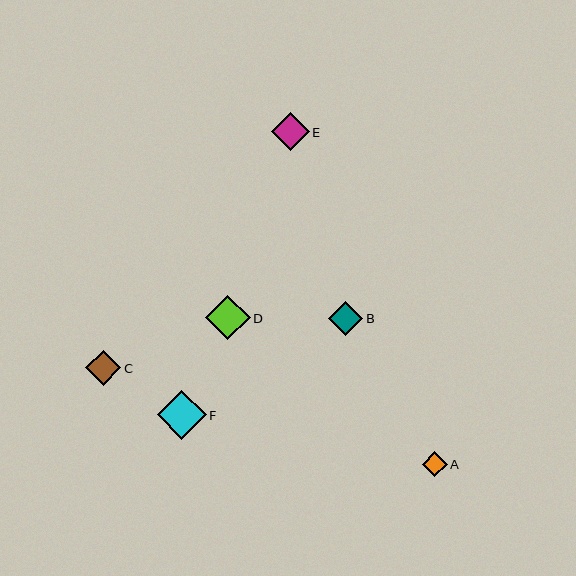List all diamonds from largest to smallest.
From largest to smallest: F, D, E, C, B, A.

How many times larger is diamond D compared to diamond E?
Diamond D is approximately 1.2 times the size of diamond E.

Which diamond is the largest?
Diamond F is the largest with a size of approximately 49 pixels.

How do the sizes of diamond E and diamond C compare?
Diamond E and diamond C are approximately the same size.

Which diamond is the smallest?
Diamond A is the smallest with a size of approximately 25 pixels.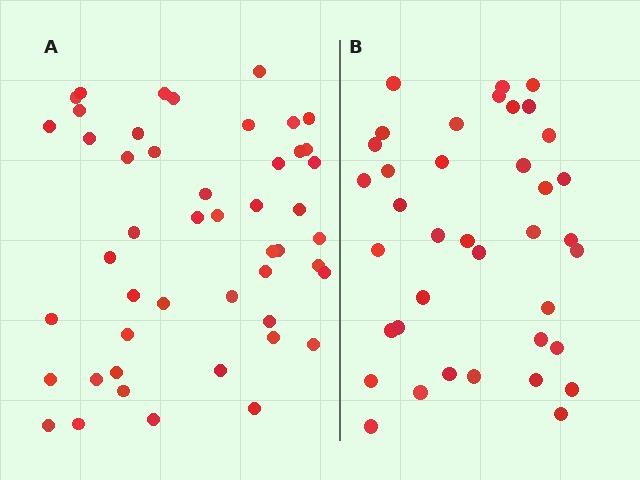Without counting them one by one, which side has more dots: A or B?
Region A (the left region) has more dots.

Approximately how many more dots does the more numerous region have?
Region A has roughly 10 or so more dots than region B.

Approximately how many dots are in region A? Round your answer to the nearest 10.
About 50 dots. (The exact count is 48, which rounds to 50.)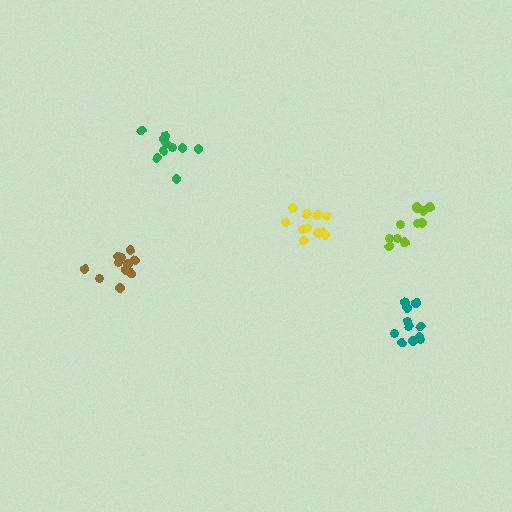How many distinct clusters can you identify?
There are 5 distinct clusters.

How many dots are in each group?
Group 1: 12 dots, Group 2: 11 dots, Group 3: 10 dots, Group 4: 11 dots, Group 5: 11 dots (55 total).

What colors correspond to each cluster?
The clusters are colored: brown, yellow, green, lime, teal.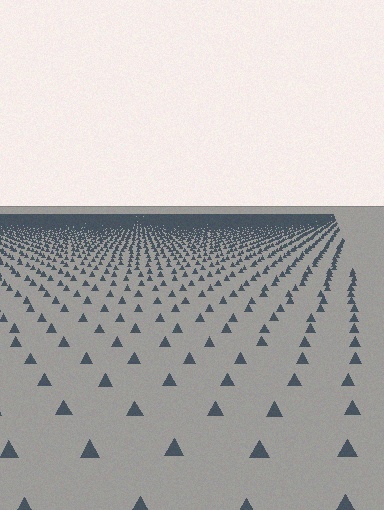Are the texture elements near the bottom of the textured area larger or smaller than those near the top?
Larger. Near the bottom, elements are closer to the viewer and appear at a bigger on-screen size.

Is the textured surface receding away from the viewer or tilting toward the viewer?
The surface is receding away from the viewer. Texture elements get smaller and denser toward the top.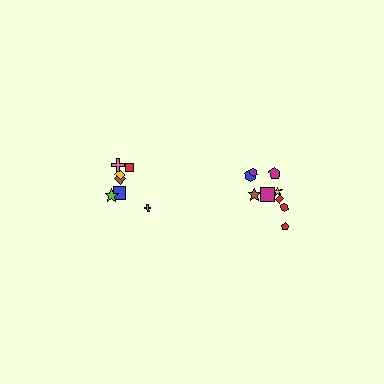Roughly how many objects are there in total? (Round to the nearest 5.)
Roughly 15 objects in total.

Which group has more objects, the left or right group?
The right group.